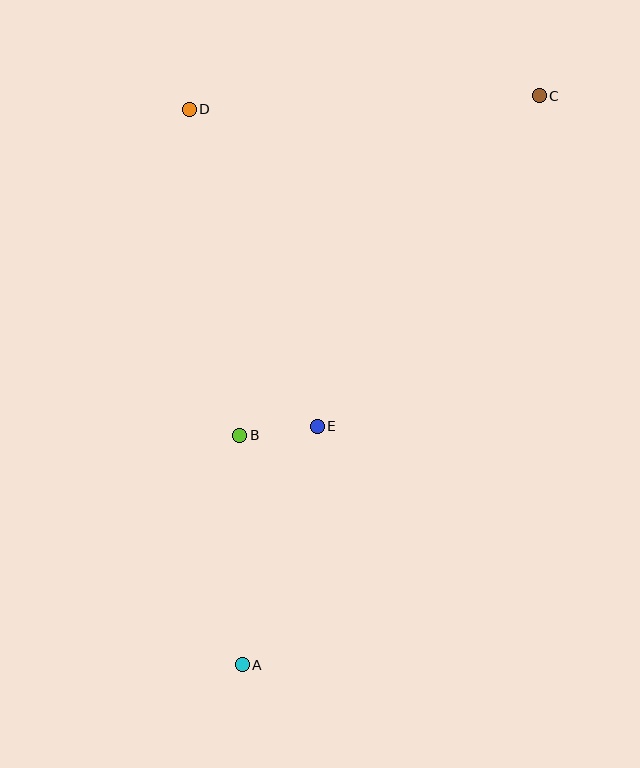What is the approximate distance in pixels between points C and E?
The distance between C and E is approximately 399 pixels.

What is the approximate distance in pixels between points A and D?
The distance between A and D is approximately 558 pixels.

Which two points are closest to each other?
Points B and E are closest to each other.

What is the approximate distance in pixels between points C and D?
The distance between C and D is approximately 350 pixels.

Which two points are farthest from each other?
Points A and C are farthest from each other.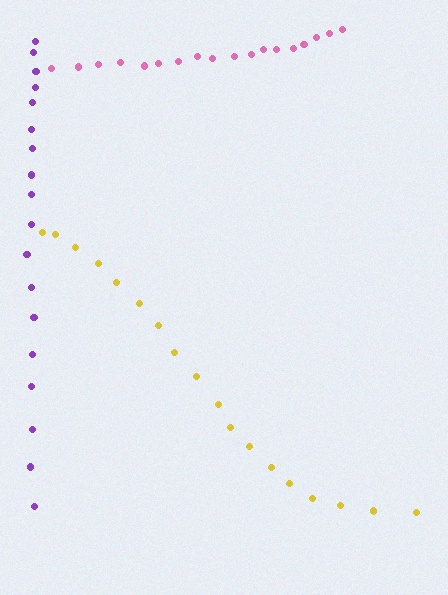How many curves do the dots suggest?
There are 3 distinct paths.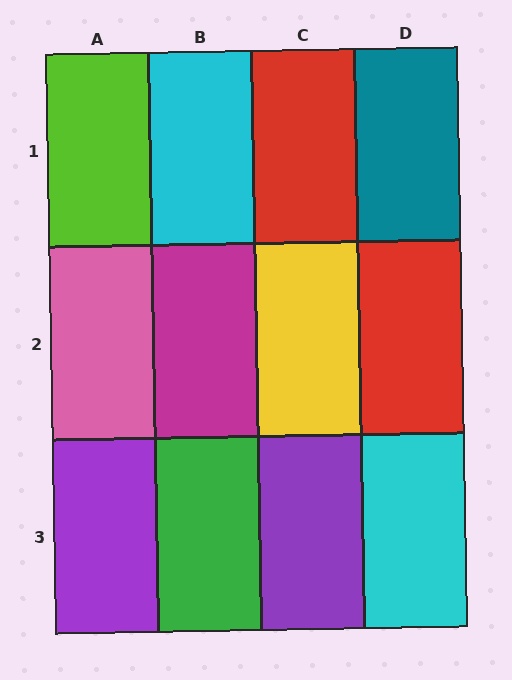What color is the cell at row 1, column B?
Cyan.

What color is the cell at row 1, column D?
Teal.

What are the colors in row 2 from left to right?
Pink, magenta, yellow, red.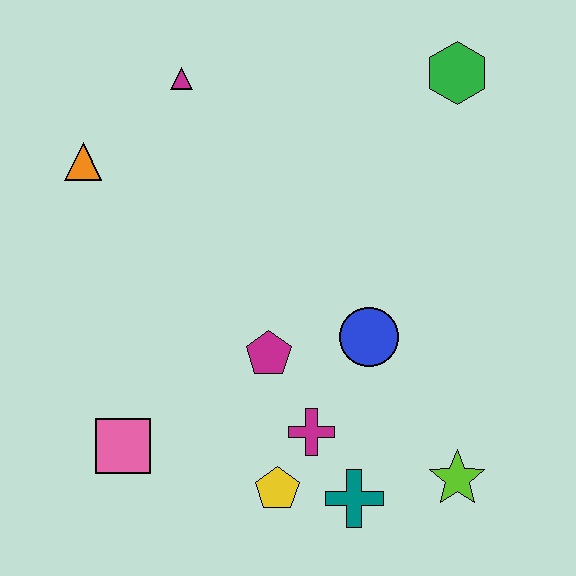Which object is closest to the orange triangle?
The magenta triangle is closest to the orange triangle.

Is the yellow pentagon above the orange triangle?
No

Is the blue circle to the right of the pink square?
Yes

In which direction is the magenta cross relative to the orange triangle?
The magenta cross is below the orange triangle.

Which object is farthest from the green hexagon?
The pink square is farthest from the green hexagon.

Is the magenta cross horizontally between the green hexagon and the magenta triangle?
Yes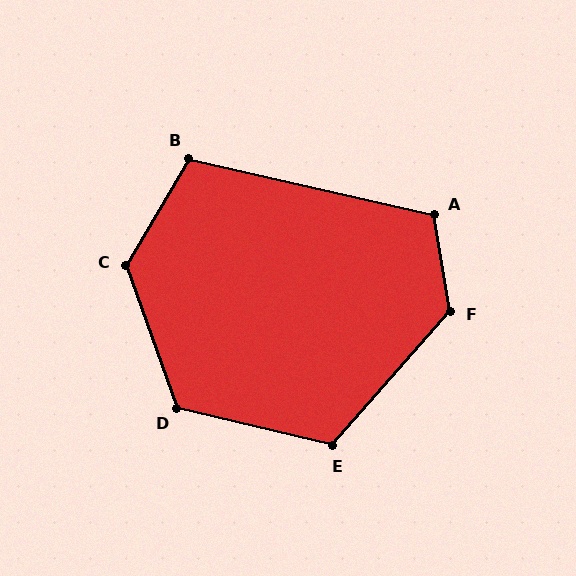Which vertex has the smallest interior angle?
B, at approximately 107 degrees.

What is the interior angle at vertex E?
Approximately 118 degrees (obtuse).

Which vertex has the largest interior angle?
C, at approximately 130 degrees.